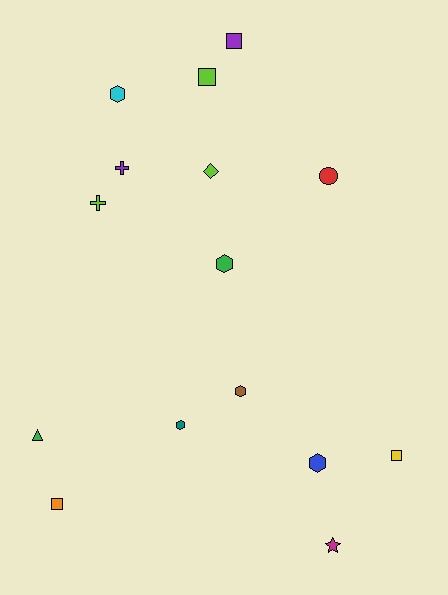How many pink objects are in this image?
There are no pink objects.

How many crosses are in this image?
There are 2 crosses.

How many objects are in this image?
There are 15 objects.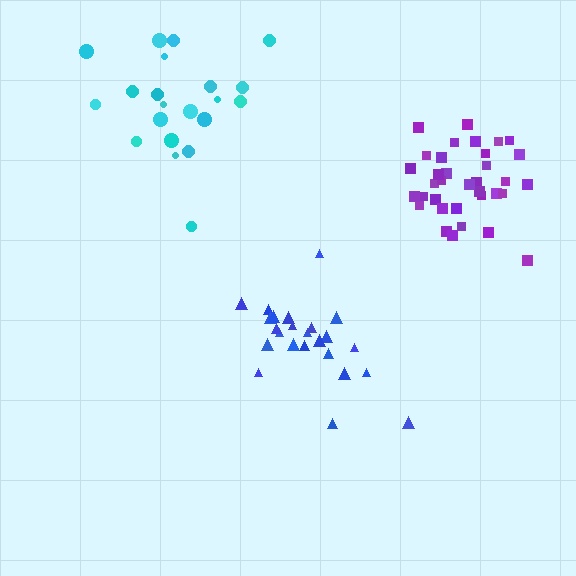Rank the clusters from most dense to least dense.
purple, blue, cyan.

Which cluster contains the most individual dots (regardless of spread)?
Purple (35).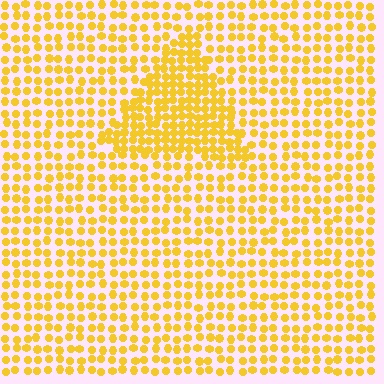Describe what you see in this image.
The image contains small yellow elements arranged at two different densities. A triangle-shaped region is visible where the elements are more densely packed than the surrounding area.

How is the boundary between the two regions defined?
The boundary is defined by a change in element density (approximately 1.8x ratio). All elements are the same color, size, and shape.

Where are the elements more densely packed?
The elements are more densely packed inside the triangle boundary.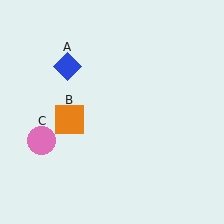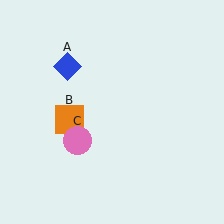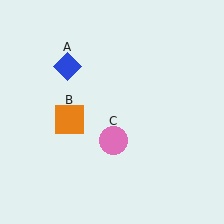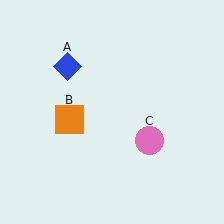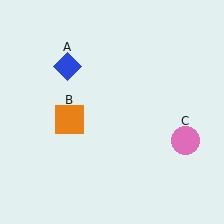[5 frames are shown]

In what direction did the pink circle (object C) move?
The pink circle (object C) moved right.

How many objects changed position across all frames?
1 object changed position: pink circle (object C).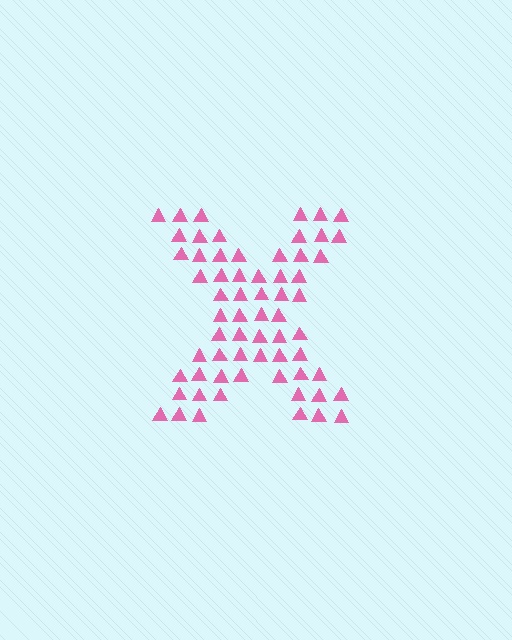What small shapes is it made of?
It is made of small triangles.